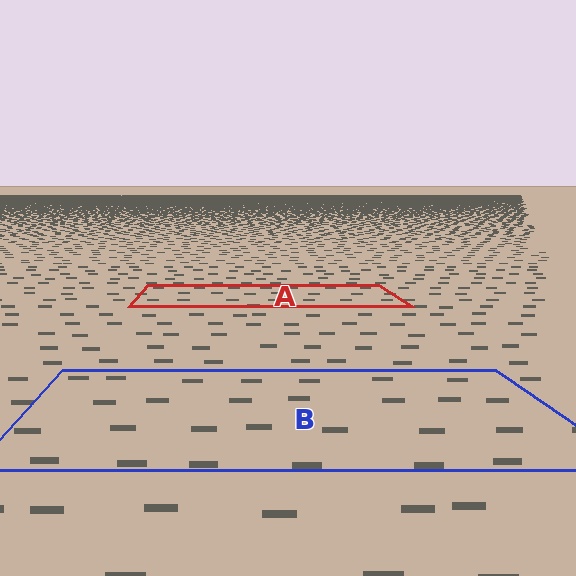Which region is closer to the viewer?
Region B is closer. The texture elements there are larger and more spread out.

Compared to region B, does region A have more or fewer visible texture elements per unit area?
Region A has more texture elements per unit area — they are packed more densely because it is farther away.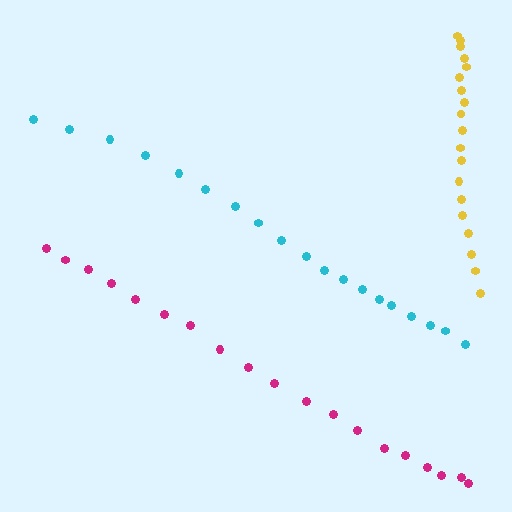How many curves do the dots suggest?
There are 3 distinct paths.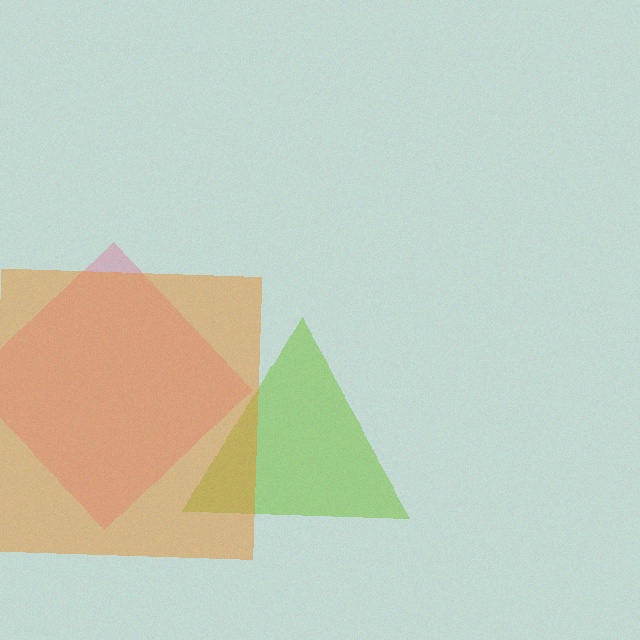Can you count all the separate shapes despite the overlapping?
Yes, there are 3 separate shapes.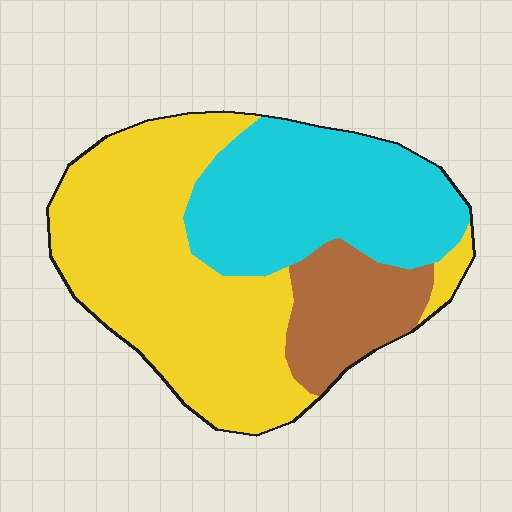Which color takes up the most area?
Yellow, at roughly 50%.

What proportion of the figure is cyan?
Cyan covers 34% of the figure.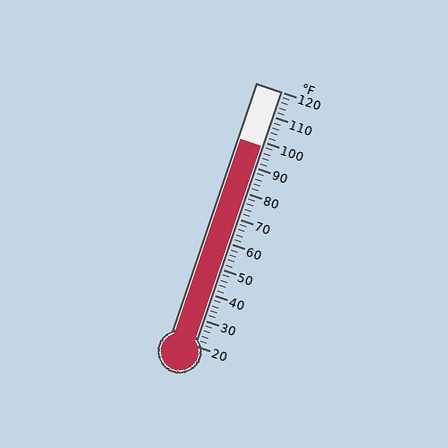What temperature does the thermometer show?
The thermometer shows approximately 98°F.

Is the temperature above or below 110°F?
The temperature is below 110°F.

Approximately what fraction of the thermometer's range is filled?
The thermometer is filled to approximately 80% of its range.